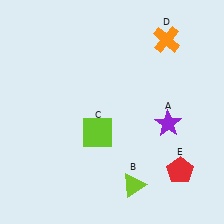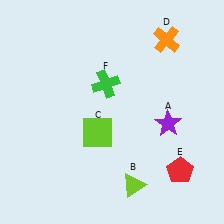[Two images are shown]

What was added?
A green cross (F) was added in Image 2.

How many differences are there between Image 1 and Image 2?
There is 1 difference between the two images.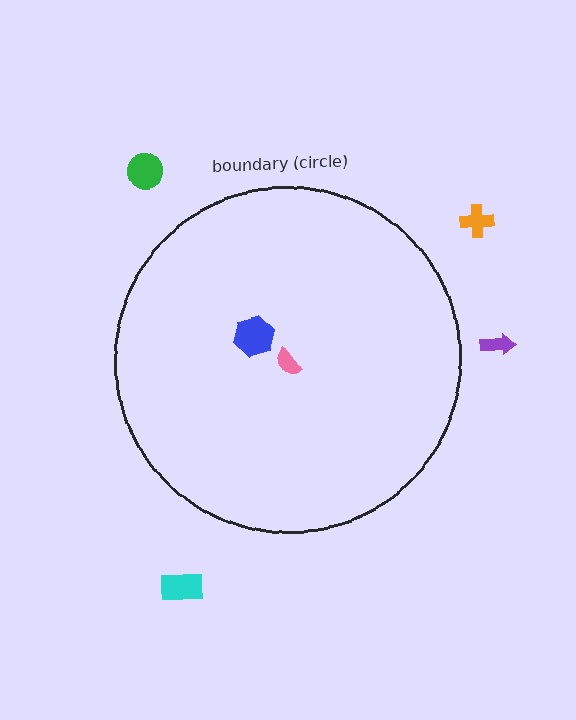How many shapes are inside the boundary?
2 inside, 4 outside.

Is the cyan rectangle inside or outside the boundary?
Outside.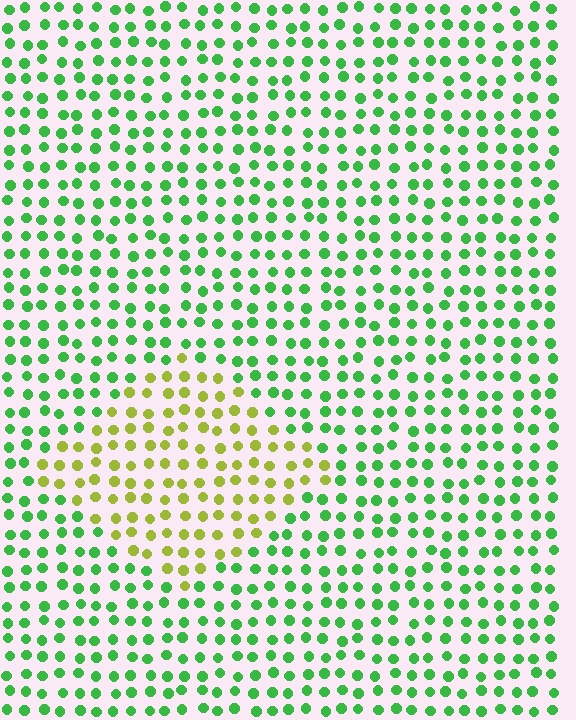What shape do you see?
I see a diamond.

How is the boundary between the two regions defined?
The boundary is defined purely by a slight shift in hue (about 52 degrees). Spacing, size, and orientation are identical on both sides.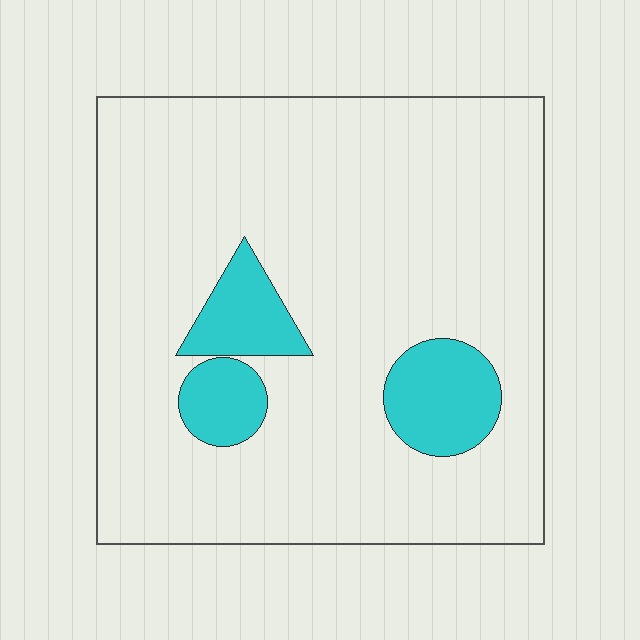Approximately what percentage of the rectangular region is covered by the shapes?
Approximately 15%.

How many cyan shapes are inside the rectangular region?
3.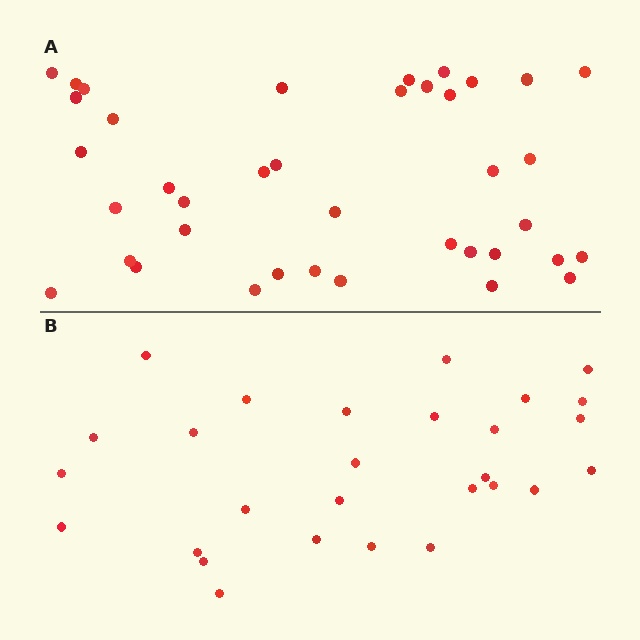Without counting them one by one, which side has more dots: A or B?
Region A (the top region) has more dots.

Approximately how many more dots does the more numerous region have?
Region A has roughly 12 or so more dots than region B.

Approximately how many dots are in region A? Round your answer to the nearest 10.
About 40 dots. (The exact count is 39, which rounds to 40.)